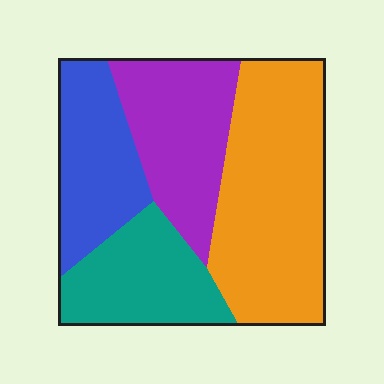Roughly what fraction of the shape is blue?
Blue covers roughly 20% of the shape.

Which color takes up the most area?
Orange, at roughly 40%.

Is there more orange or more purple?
Orange.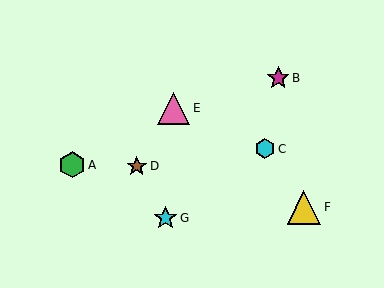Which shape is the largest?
The yellow triangle (labeled F) is the largest.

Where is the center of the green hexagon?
The center of the green hexagon is at (72, 165).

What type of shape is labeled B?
Shape B is a magenta star.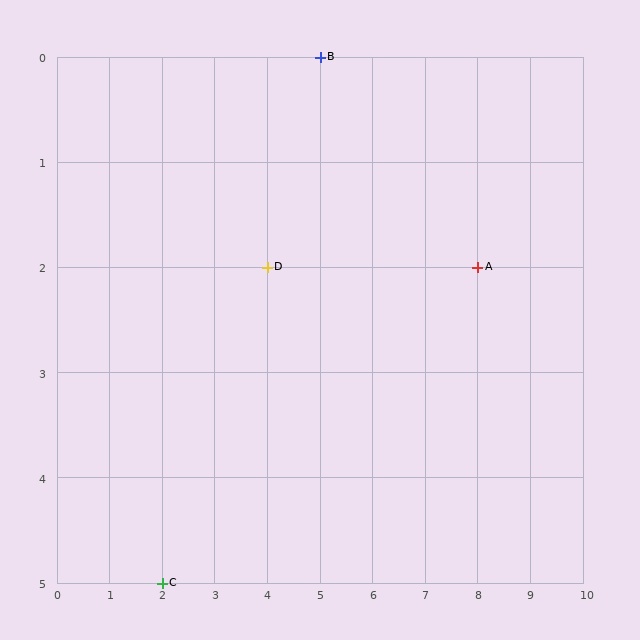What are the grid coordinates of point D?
Point D is at grid coordinates (4, 2).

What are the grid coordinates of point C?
Point C is at grid coordinates (2, 5).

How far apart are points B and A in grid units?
Points B and A are 3 columns and 2 rows apart (about 3.6 grid units diagonally).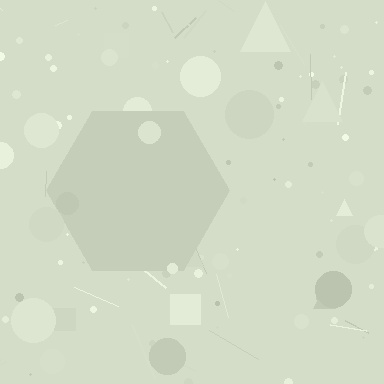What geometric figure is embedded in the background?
A hexagon is embedded in the background.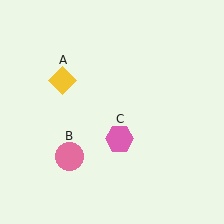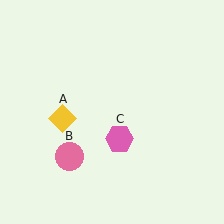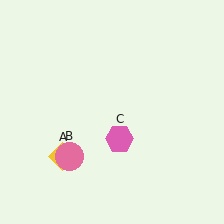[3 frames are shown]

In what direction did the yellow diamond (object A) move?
The yellow diamond (object A) moved down.